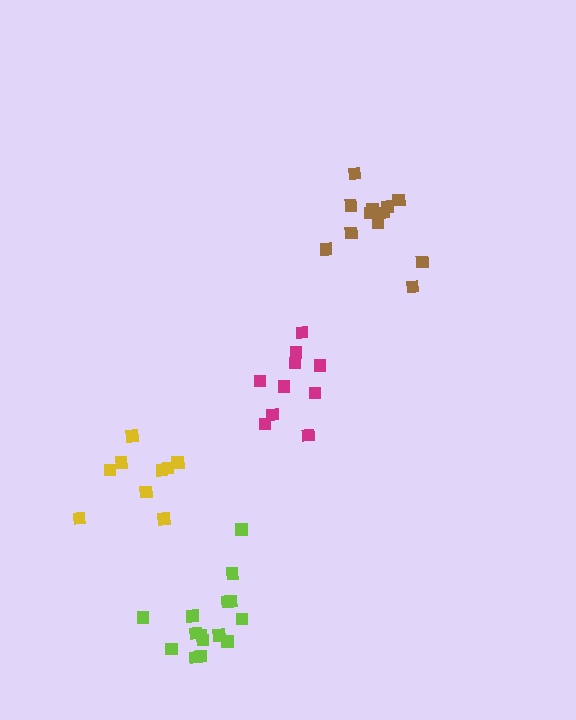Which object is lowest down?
The lime cluster is bottommost.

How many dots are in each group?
Group 1: 10 dots, Group 2: 9 dots, Group 3: 12 dots, Group 4: 15 dots (46 total).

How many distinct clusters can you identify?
There are 4 distinct clusters.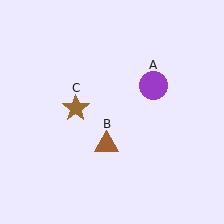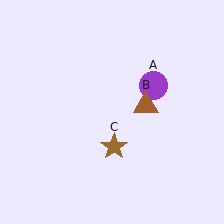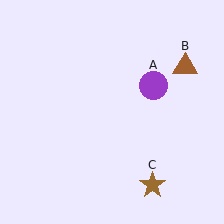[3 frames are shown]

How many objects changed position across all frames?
2 objects changed position: brown triangle (object B), brown star (object C).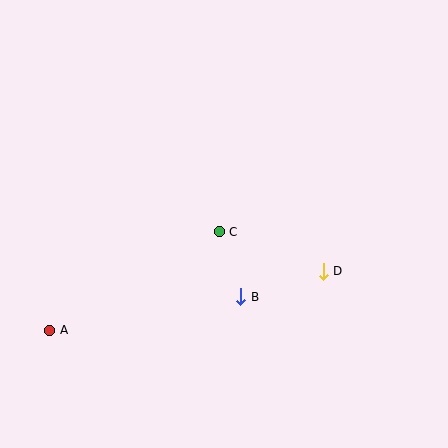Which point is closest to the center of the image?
Point C at (219, 232) is closest to the center.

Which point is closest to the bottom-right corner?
Point D is closest to the bottom-right corner.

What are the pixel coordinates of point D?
Point D is at (323, 271).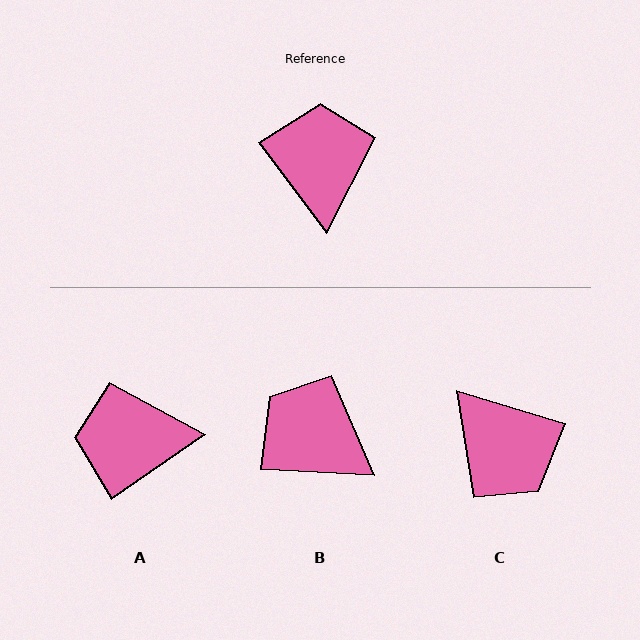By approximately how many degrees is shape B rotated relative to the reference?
Approximately 50 degrees counter-clockwise.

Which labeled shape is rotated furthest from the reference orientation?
C, about 144 degrees away.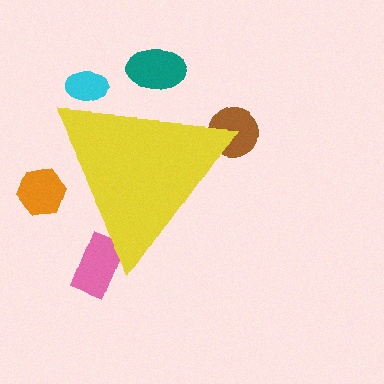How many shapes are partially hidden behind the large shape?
5 shapes are partially hidden.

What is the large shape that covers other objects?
A yellow triangle.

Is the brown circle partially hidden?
Yes, the brown circle is partially hidden behind the yellow triangle.